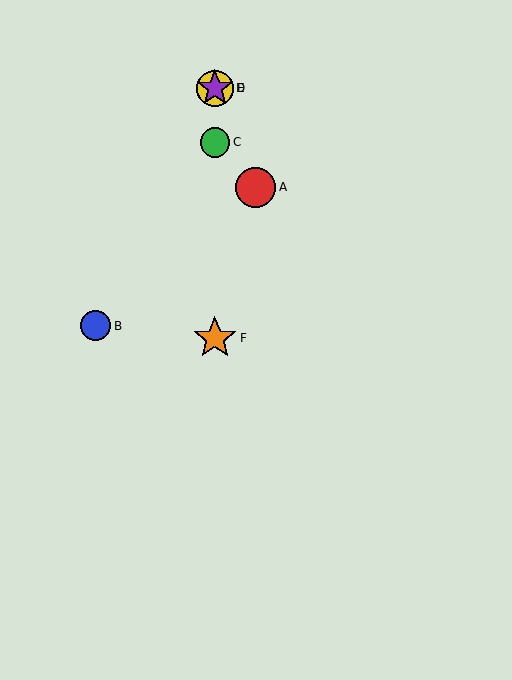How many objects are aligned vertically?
4 objects (C, D, E, F) are aligned vertically.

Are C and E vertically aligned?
Yes, both are at x≈215.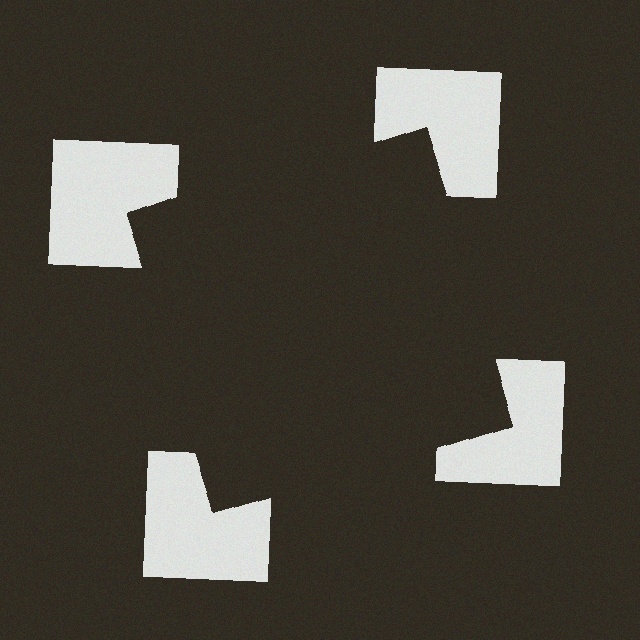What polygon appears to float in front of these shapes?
An illusory square — its edges are inferred from the aligned wedge cuts in the notched squares, not physically drawn.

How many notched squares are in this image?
There are 4 — one at each vertex of the illusory square.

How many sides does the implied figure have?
4 sides.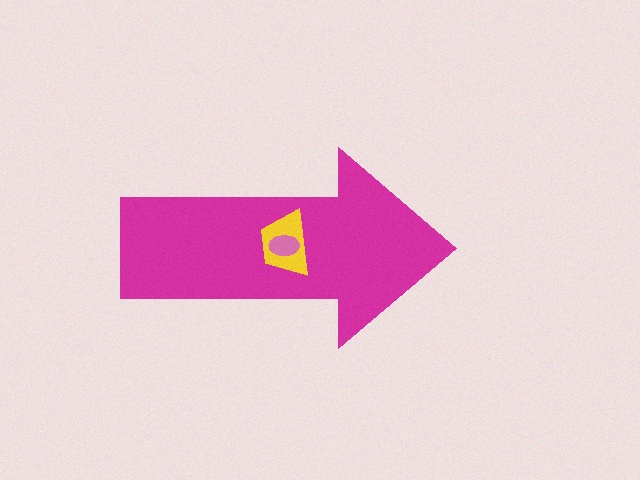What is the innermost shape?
The pink ellipse.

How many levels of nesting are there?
3.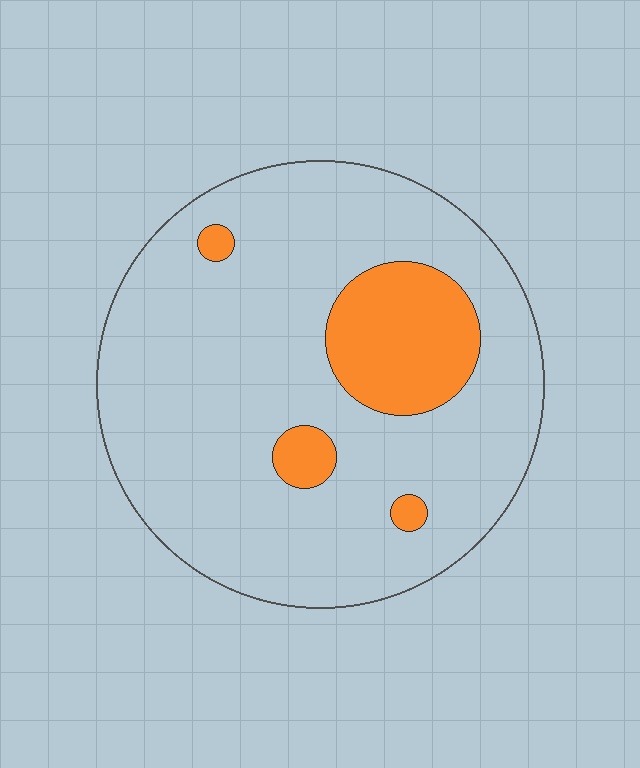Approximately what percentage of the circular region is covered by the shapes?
Approximately 15%.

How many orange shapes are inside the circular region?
4.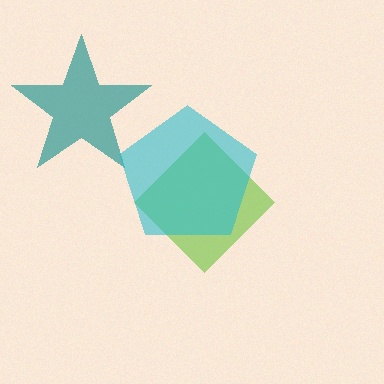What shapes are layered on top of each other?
The layered shapes are: a lime diamond, a teal star, a cyan pentagon.